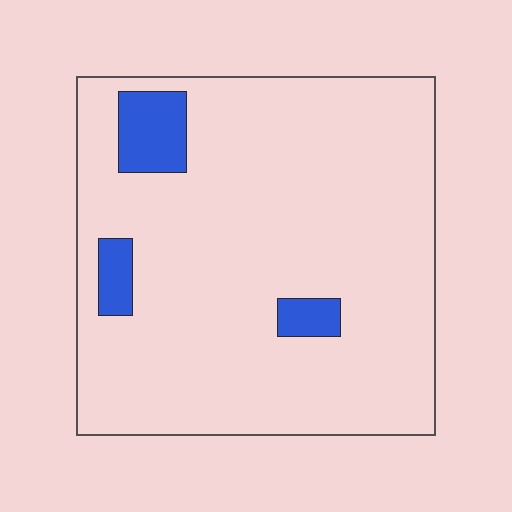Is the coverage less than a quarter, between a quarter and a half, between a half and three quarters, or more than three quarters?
Less than a quarter.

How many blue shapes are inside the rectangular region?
3.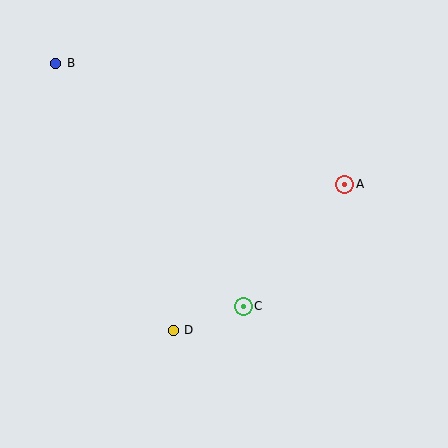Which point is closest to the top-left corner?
Point B is closest to the top-left corner.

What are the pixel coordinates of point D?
Point D is at (173, 330).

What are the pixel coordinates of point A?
Point A is at (345, 184).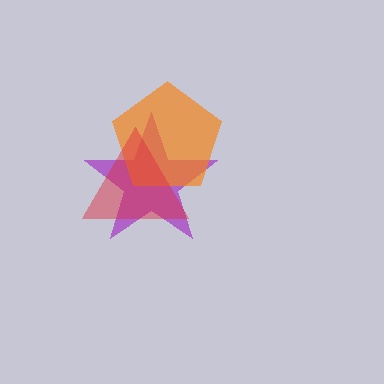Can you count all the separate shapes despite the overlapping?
Yes, there are 3 separate shapes.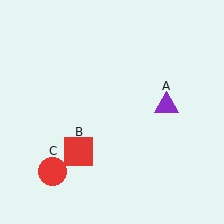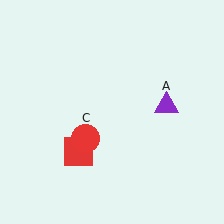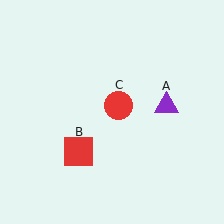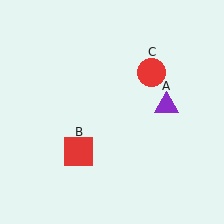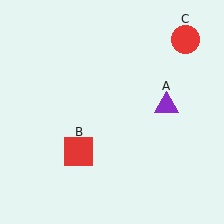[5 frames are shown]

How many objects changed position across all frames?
1 object changed position: red circle (object C).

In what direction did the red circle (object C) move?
The red circle (object C) moved up and to the right.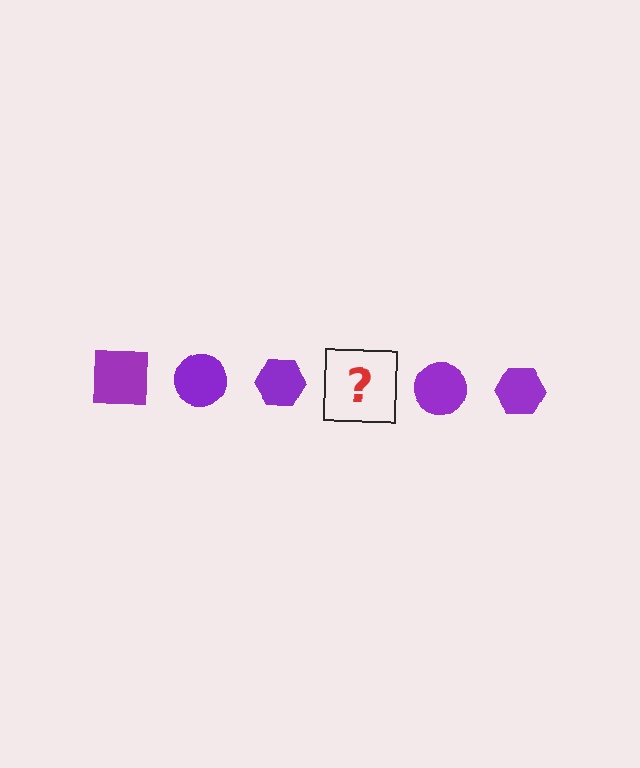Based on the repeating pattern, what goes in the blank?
The blank should be a purple square.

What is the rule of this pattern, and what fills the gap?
The rule is that the pattern cycles through square, circle, hexagon shapes in purple. The gap should be filled with a purple square.